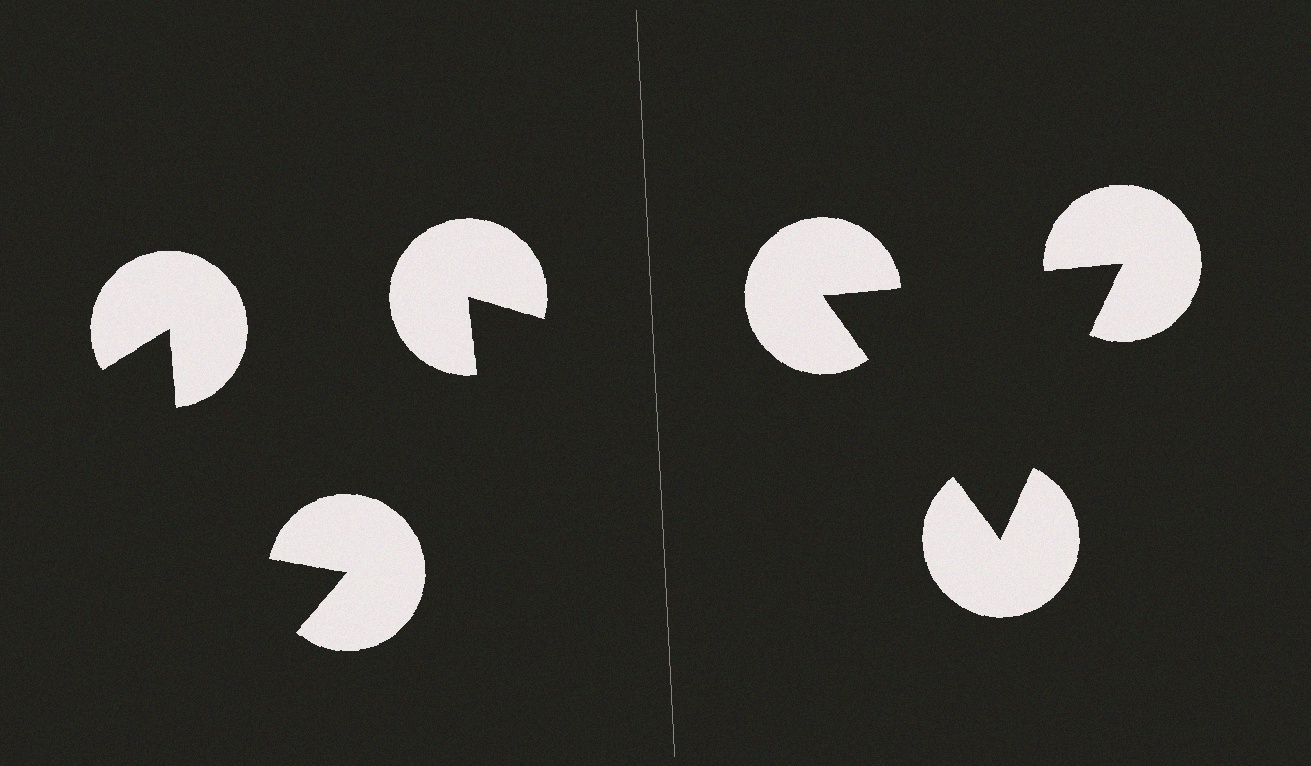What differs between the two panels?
The pac-man discs are positioned identically on both sides; only the wedge orientations differ. On the right they align to a triangle; on the left they are misaligned.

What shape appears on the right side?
An illusory triangle.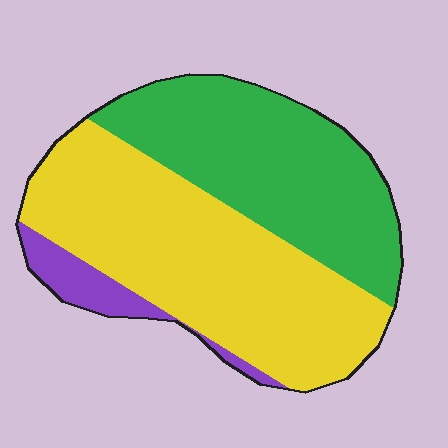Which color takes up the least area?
Purple, at roughly 10%.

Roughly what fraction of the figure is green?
Green takes up about two fifths (2/5) of the figure.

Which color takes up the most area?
Yellow, at roughly 55%.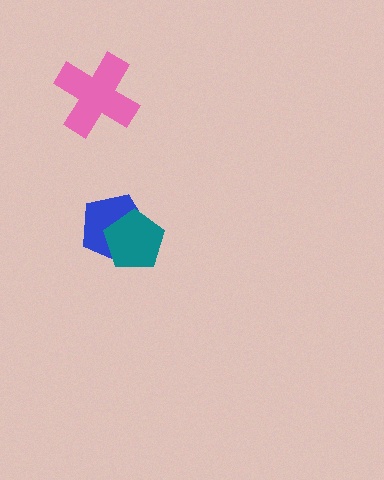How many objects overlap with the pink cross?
0 objects overlap with the pink cross.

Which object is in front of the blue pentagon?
The teal pentagon is in front of the blue pentagon.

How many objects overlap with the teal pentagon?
1 object overlaps with the teal pentagon.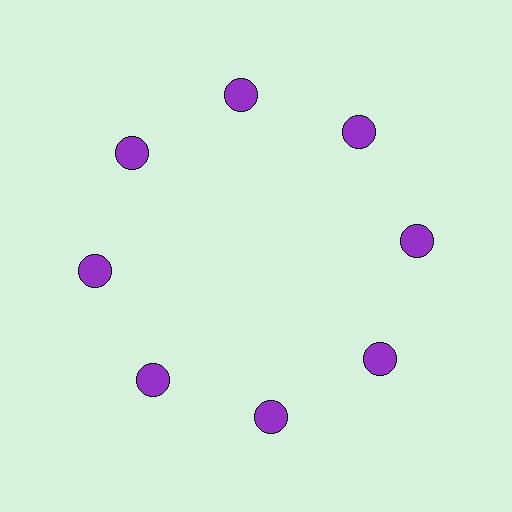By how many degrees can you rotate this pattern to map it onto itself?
The pattern maps onto itself every 45 degrees of rotation.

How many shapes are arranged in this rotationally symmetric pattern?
There are 8 shapes, arranged in 8 groups of 1.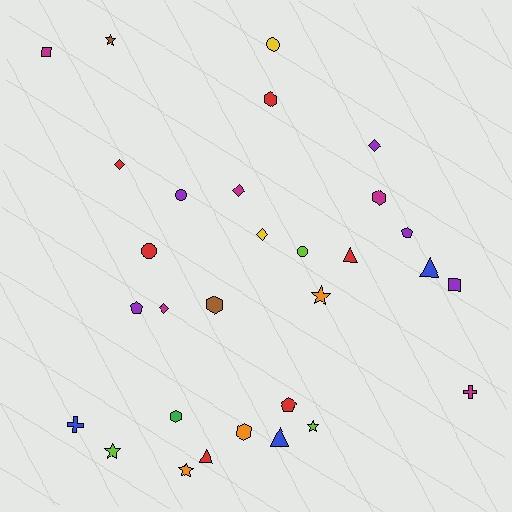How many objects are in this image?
There are 30 objects.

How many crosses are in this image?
There are 2 crosses.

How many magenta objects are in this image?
There are 5 magenta objects.